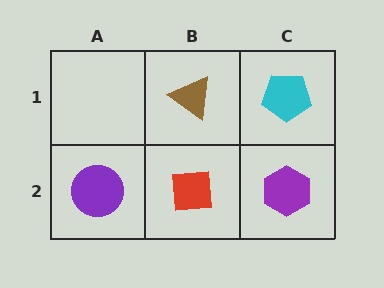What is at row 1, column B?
A brown triangle.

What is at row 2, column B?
A red square.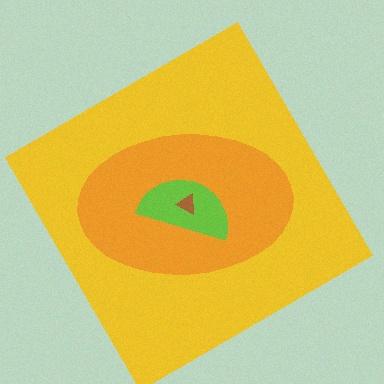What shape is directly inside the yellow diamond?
The orange ellipse.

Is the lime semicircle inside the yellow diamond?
Yes.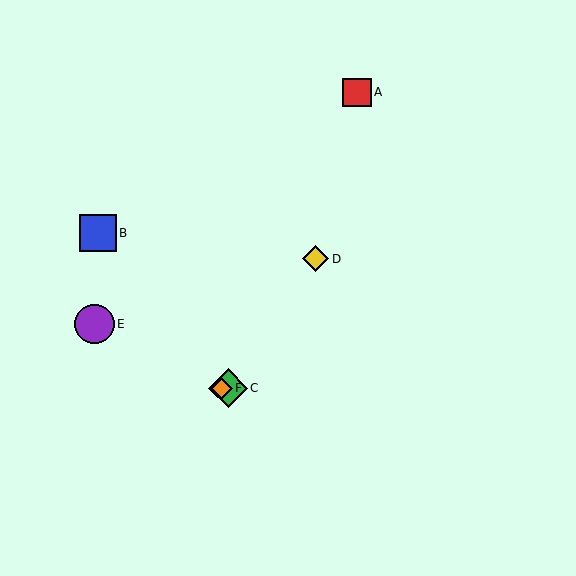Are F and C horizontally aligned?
Yes, both are at y≈388.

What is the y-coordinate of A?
Object A is at y≈92.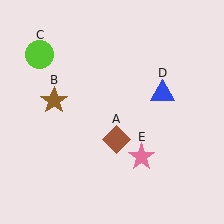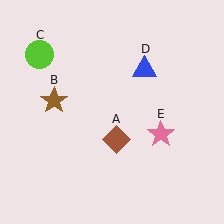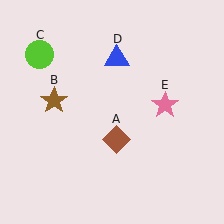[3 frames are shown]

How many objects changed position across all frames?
2 objects changed position: blue triangle (object D), pink star (object E).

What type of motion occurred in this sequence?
The blue triangle (object D), pink star (object E) rotated counterclockwise around the center of the scene.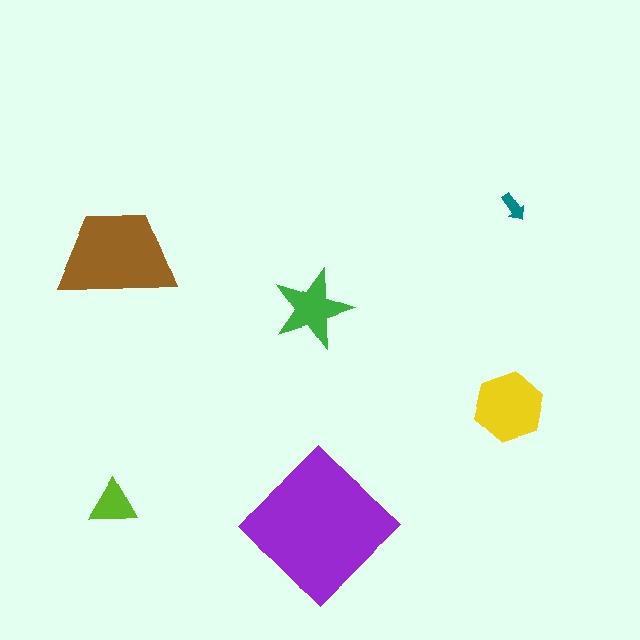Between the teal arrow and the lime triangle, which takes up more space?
The lime triangle.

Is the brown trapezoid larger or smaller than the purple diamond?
Smaller.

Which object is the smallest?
The teal arrow.